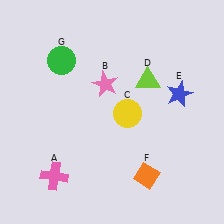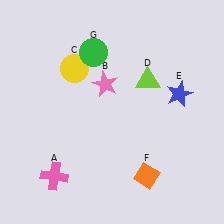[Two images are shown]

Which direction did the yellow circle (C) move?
The yellow circle (C) moved left.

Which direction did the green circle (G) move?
The green circle (G) moved right.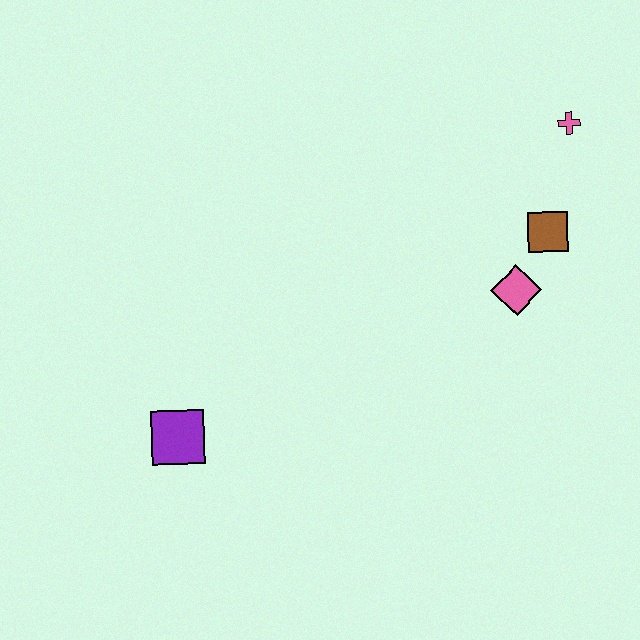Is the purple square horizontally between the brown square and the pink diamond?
No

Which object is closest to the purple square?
The pink diamond is closest to the purple square.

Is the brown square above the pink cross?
No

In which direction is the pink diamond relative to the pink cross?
The pink diamond is below the pink cross.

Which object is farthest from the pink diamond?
The purple square is farthest from the pink diamond.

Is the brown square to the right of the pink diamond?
Yes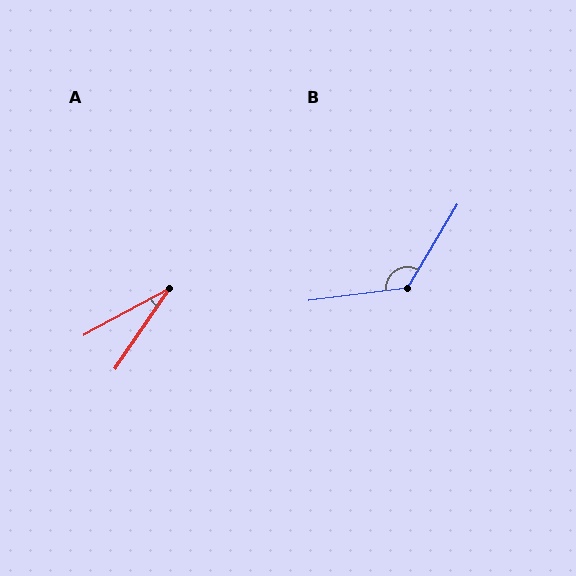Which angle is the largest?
B, at approximately 128 degrees.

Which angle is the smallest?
A, at approximately 27 degrees.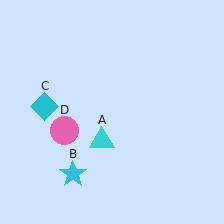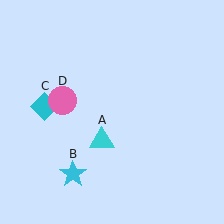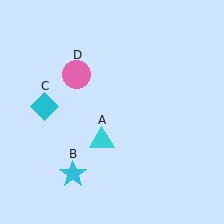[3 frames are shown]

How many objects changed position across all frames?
1 object changed position: pink circle (object D).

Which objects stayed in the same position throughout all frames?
Cyan triangle (object A) and cyan star (object B) and cyan diamond (object C) remained stationary.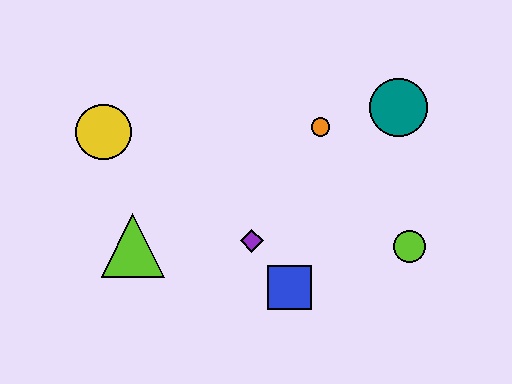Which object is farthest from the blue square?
The yellow circle is farthest from the blue square.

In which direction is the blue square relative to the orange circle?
The blue square is below the orange circle.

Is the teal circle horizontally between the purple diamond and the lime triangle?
No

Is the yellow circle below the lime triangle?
No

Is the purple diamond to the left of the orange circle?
Yes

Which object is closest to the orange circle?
The teal circle is closest to the orange circle.